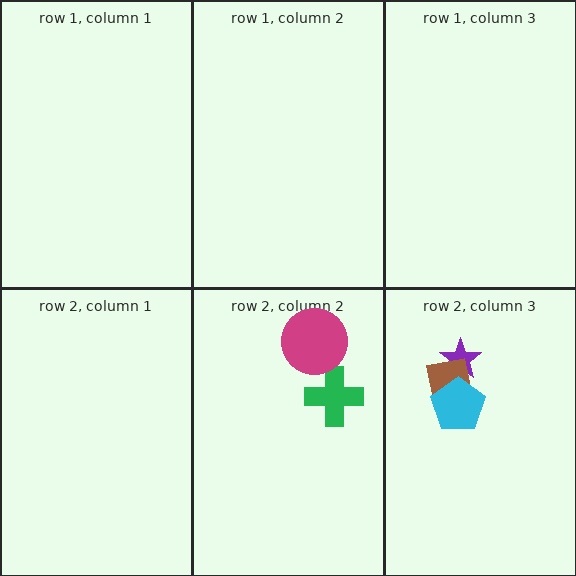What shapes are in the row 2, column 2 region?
The green cross, the magenta circle.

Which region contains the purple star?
The row 2, column 3 region.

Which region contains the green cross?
The row 2, column 2 region.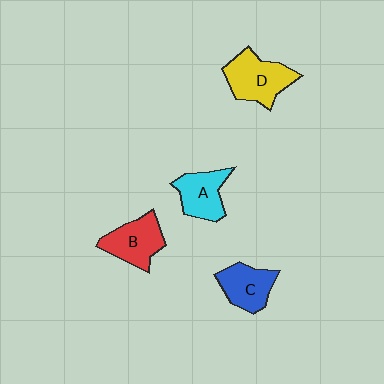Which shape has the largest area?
Shape D (yellow).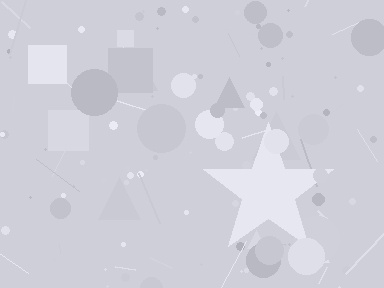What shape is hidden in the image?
A star is hidden in the image.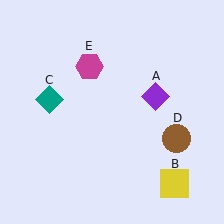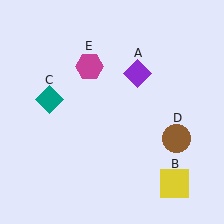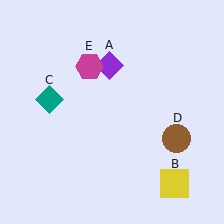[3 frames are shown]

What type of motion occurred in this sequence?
The purple diamond (object A) rotated counterclockwise around the center of the scene.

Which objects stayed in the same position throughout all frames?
Yellow square (object B) and teal diamond (object C) and brown circle (object D) and magenta hexagon (object E) remained stationary.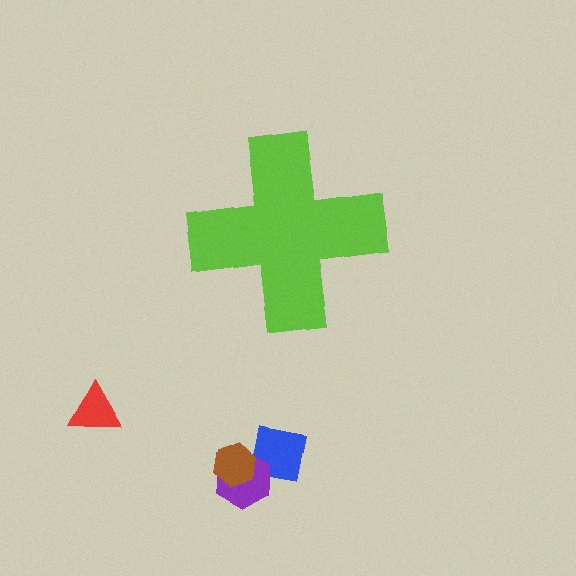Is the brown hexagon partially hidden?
No, the brown hexagon is fully visible.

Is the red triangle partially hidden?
No, the red triangle is fully visible.